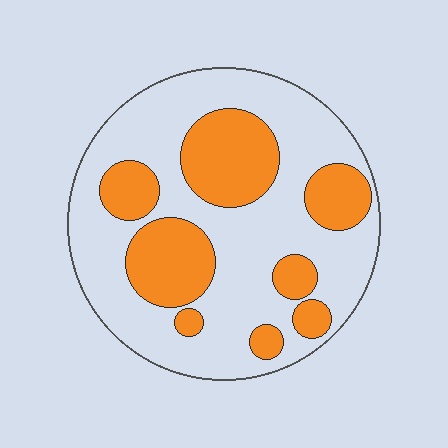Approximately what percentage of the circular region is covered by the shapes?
Approximately 35%.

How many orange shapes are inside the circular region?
8.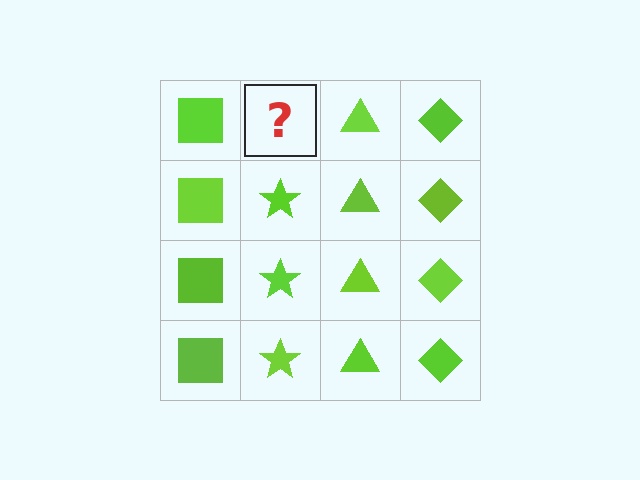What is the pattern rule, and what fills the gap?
The rule is that each column has a consistent shape. The gap should be filled with a lime star.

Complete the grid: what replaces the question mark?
The question mark should be replaced with a lime star.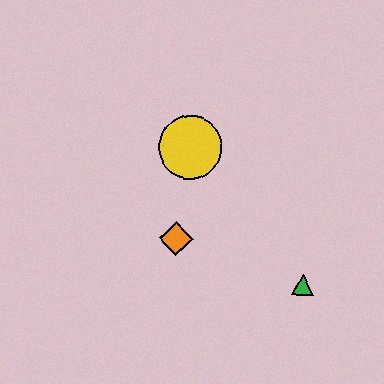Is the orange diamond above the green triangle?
Yes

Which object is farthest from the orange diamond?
The green triangle is farthest from the orange diamond.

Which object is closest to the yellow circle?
The orange diamond is closest to the yellow circle.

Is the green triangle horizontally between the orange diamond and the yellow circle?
No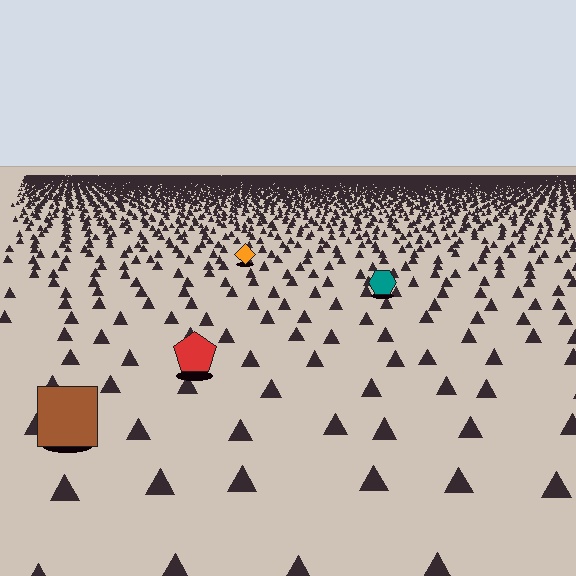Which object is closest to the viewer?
The brown square is closest. The texture marks near it are larger and more spread out.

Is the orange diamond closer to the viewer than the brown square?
No. The brown square is closer — you can tell from the texture gradient: the ground texture is coarser near it.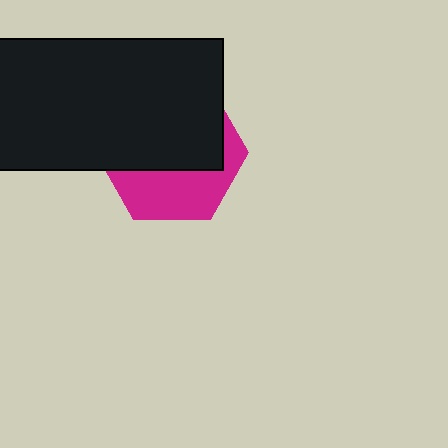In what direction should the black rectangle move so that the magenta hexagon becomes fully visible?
The black rectangle should move up. That is the shortest direction to clear the overlap and leave the magenta hexagon fully visible.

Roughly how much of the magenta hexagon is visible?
A small part of it is visible (roughly 39%).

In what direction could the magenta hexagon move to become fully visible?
The magenta hexagon could move down. That would shift it out from behind the black rectangle entirely.